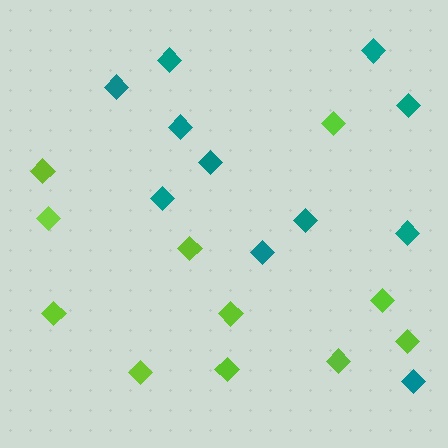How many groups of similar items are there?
There are 2 groups: one group of lime diamonds (11) and one group of teal diamonds (11).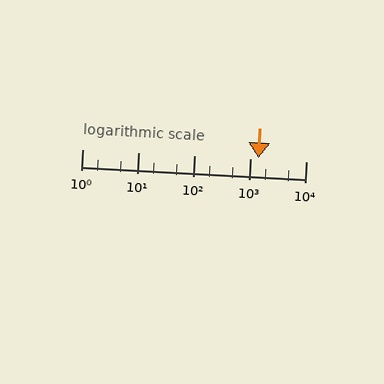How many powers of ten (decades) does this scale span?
The scale spans 4 decades, from 1 to 10000.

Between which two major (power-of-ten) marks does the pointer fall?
The pointer is between 1000 and 10000.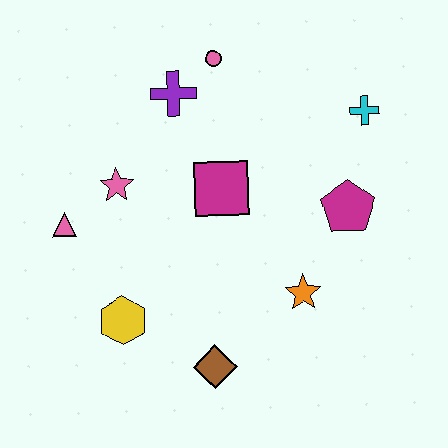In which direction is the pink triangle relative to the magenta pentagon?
The pink triangle is to the left of the magenta pentagon.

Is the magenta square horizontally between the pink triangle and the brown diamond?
No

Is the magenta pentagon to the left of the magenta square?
No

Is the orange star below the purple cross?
Yes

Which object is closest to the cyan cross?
The magenta pentagon is closest to the cyan cross.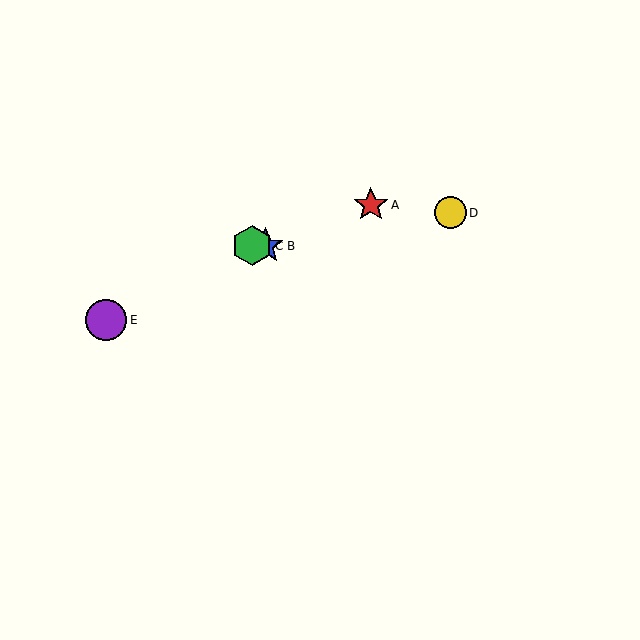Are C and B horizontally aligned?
Yes, both are at y≈246.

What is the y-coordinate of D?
Object D is at y≈213.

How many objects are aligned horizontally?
2 objects (B, C) are aligned horizontally.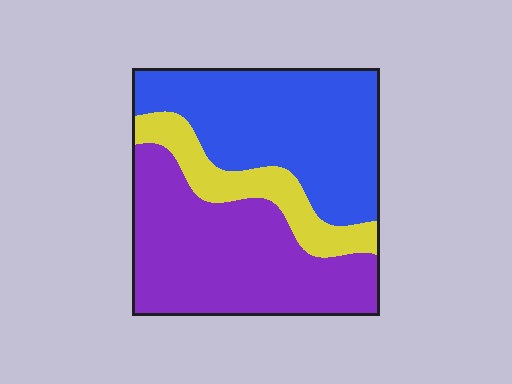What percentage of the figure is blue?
Blue takes up about two fifths (2/5) of the figure.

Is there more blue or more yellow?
Blue.